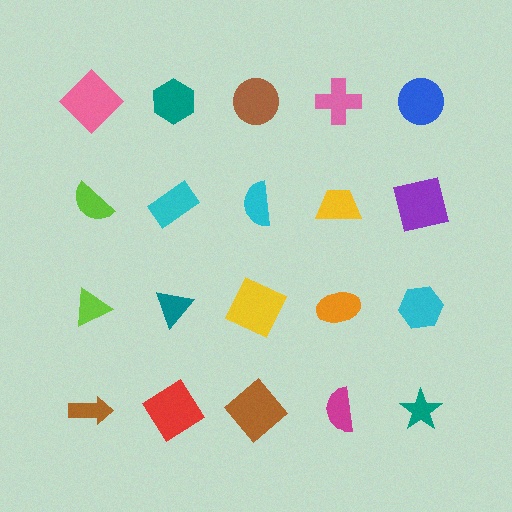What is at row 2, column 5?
A purple square.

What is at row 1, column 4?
A pink cross.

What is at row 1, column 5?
A blue circle.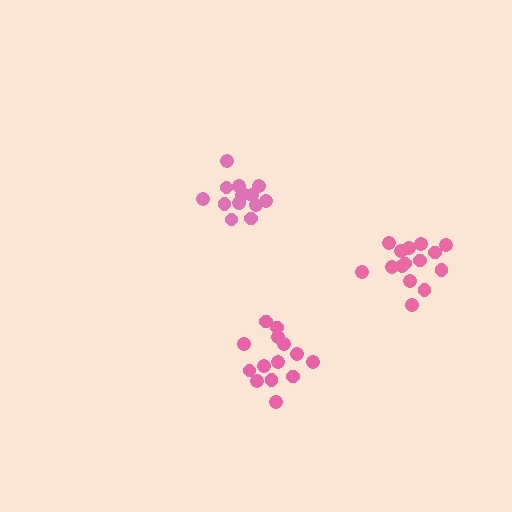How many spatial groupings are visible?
There are 3 spatial groupings.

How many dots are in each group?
Group 1: 15 dots, Group 2: 14 dots, Group 3: 14 dots (43 total).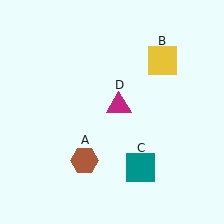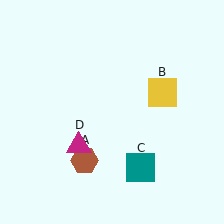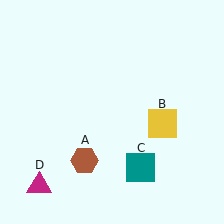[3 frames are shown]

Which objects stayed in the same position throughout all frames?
Brown hexagon (object A) and teal square (object C) remained stationary.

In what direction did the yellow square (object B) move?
The yellow square (object B) moved down.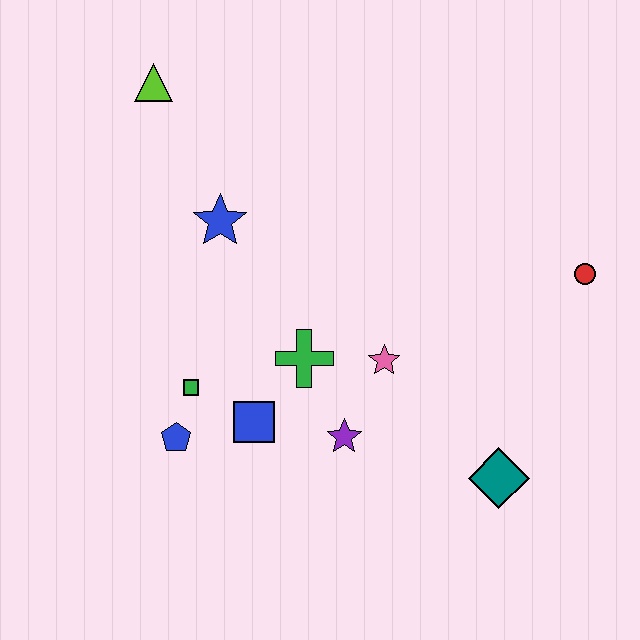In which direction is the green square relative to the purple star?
The green square is to the left of the purple star.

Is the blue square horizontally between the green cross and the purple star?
No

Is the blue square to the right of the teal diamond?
No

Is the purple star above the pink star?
No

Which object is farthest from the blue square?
The red circle is farthest from the blue square.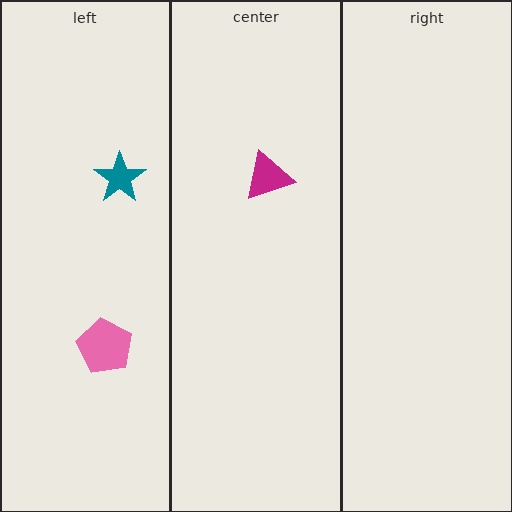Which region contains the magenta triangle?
The center region.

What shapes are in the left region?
The teal star, the pink pentagon.